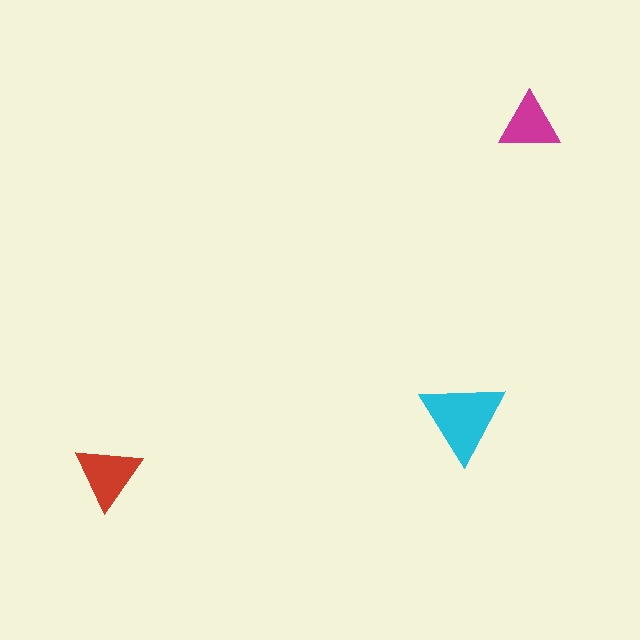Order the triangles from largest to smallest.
the cyan one, the red one, the magenta one.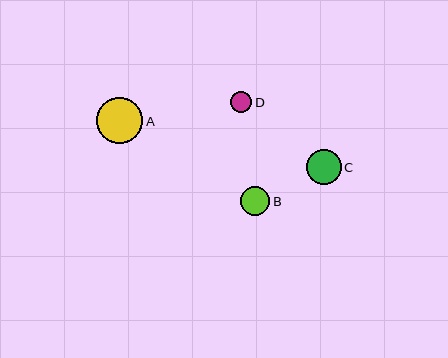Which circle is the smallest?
Circle D is the smallest with a size of approximately 21 pixels.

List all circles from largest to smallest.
From largest to smallest: A, C, B, D.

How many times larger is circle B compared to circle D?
Circle B is approximately 1.4 times the size of circle D.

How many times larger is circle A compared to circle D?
Circle A is approximately 2.2 times the size of circle D.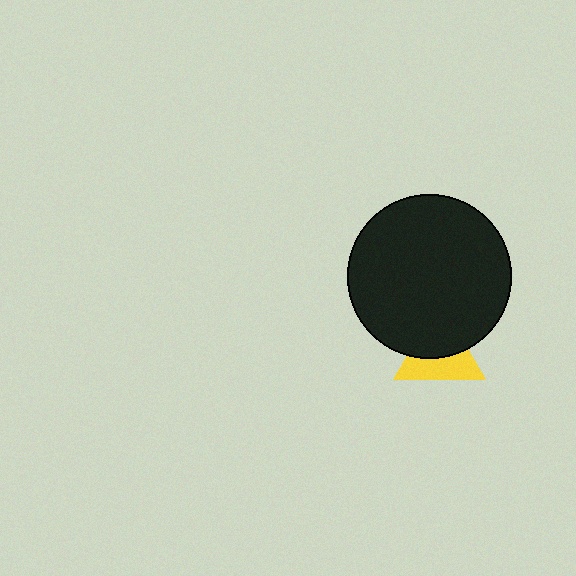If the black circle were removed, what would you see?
You would see the complete yellow triangle.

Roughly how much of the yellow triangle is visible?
About half of it is visible (roughly 49%).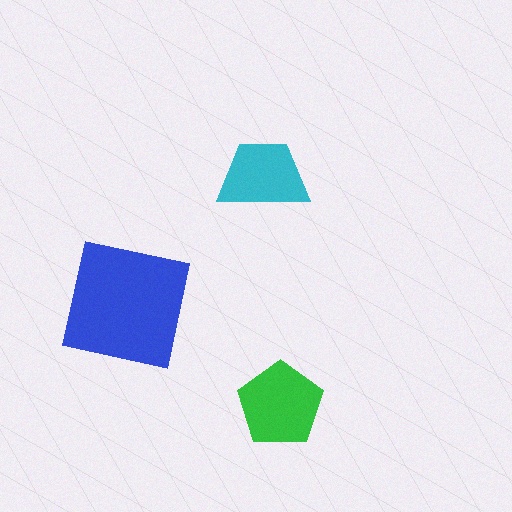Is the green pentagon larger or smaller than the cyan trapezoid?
Larger.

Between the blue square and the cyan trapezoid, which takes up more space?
The blue square.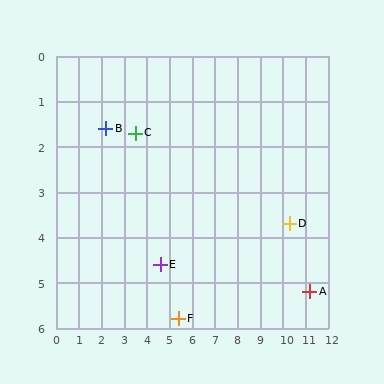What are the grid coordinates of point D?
Point D is at approximately (10.3, 3.7).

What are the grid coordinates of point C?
Point C is at approximately (3.5, 1.7).